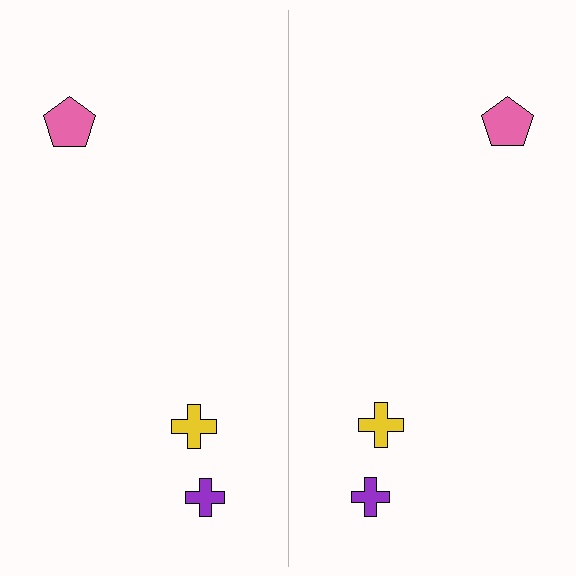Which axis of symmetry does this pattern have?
The pattern has a vertical axis of symmetry running through the center of the image.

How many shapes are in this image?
There are 6 shapes in this image.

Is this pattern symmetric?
Yes, this pattern has bilateral (reflection) symmetry.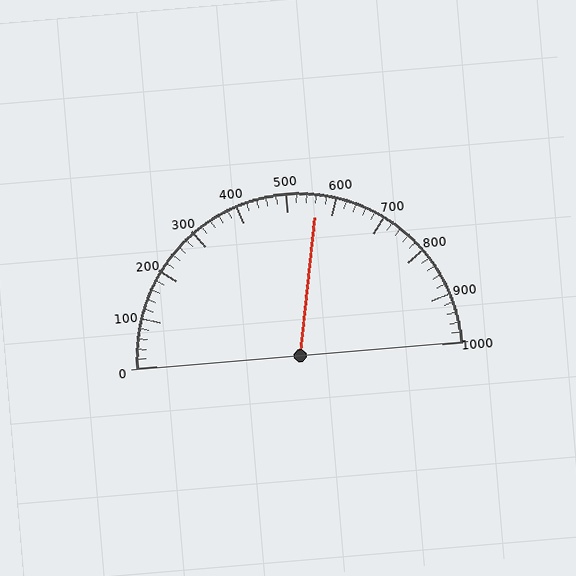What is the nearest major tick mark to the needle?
The nearest major tick mark is 600.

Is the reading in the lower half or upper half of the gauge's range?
The reading is in the upper half of the range (0 to 1000).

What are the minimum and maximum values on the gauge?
The gauge ranges from 0 to 1000.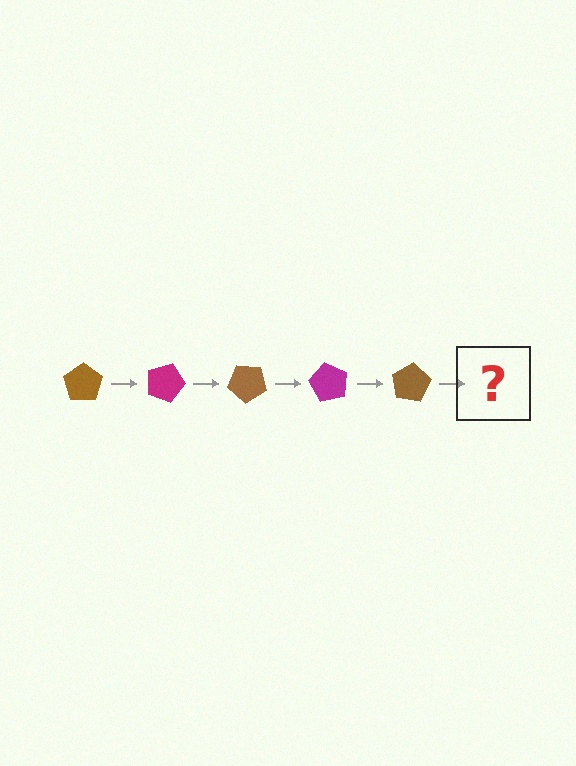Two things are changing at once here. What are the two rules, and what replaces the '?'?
The two rules are that it rotates 20 degrees each step and the color cycles through brown and magenta. The '?' should be a magenta pentagon, rotated 100 degrees from the start.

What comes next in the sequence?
The next element should be a magenta pentagon, rotated 100 degrees from the start.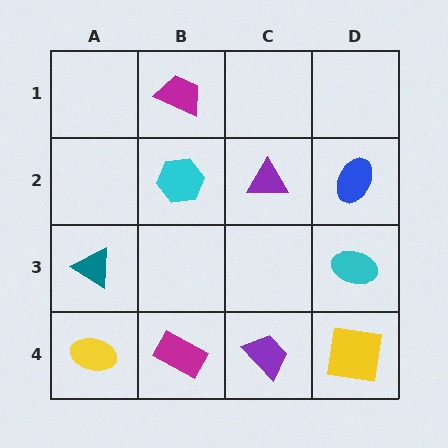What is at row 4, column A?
A yellow ellipse.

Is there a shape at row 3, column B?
No, that cell is empty.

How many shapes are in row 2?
3 shapes.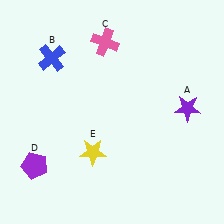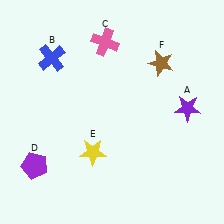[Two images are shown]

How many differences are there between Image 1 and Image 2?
There is 1 difference between the two images.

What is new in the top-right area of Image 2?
A brown star (F) was added in the top-right area of Image 2.